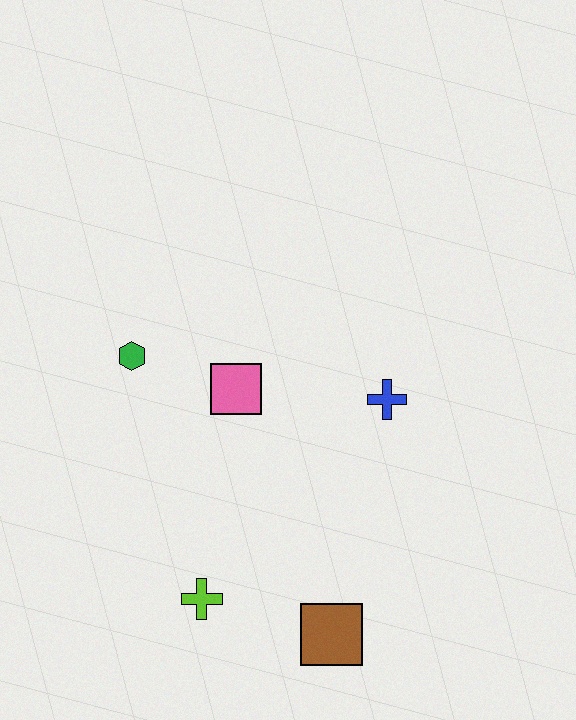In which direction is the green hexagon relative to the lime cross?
The green hexagon is above the lime cross.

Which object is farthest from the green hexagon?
The brown square is farthest from the green hexagon.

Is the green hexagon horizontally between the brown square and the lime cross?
No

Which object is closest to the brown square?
The lime cross is closest to the brown square.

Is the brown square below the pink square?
Yes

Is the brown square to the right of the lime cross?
Yes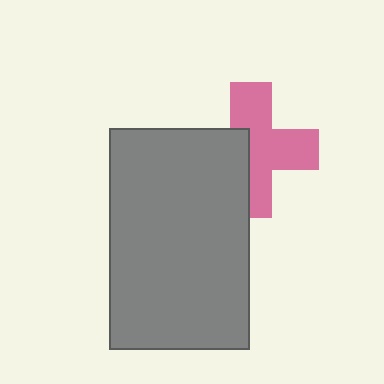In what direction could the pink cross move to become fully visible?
The pink cross could move right. That would shift it out from behind the gray rectangle entirely.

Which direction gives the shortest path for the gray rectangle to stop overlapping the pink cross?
Moving left gives the shortest separation.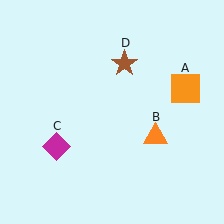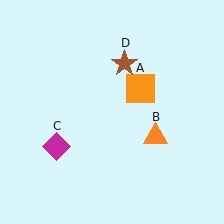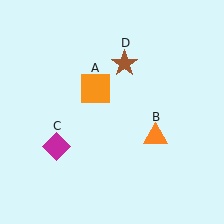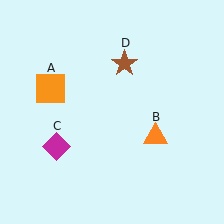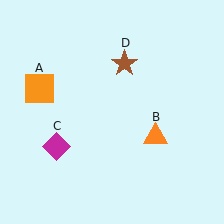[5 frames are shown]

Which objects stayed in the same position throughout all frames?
Orange triangle (object B) and magenta diamond (object C) and brown star (object D) remained stationary.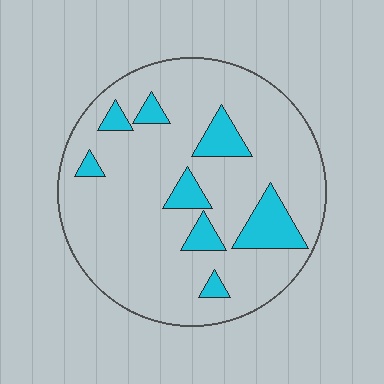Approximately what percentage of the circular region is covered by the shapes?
Approximately 15%.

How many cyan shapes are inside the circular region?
8.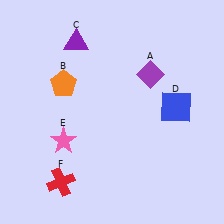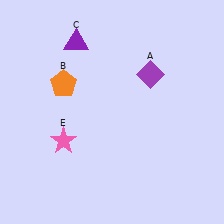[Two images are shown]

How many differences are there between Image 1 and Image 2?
There are 2 differences between the two images.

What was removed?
The blue square (D), the red cross (F) were removed in Image 2.